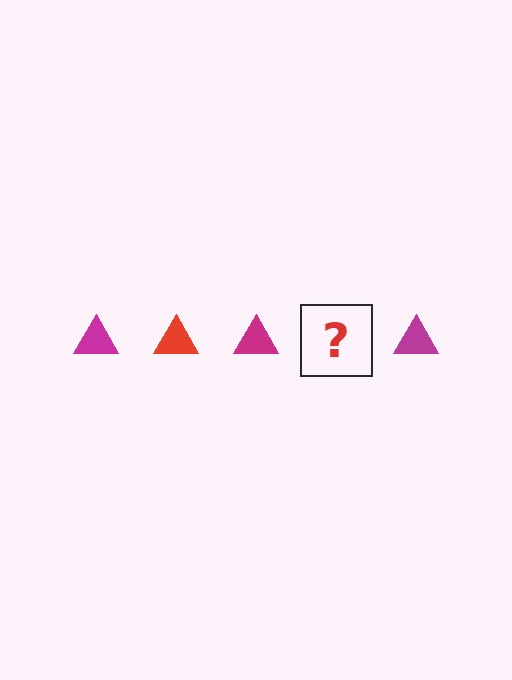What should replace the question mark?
The question mark should be replaced with a red triangle.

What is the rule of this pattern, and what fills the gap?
The rule is that the pattern cycles through magenta, red triangles. The gap should be filled with a red triangle.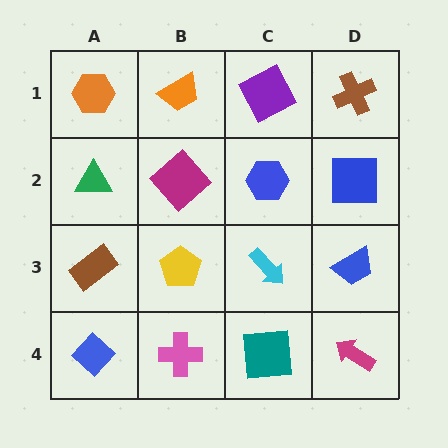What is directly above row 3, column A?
A green triangle.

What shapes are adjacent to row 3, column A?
A green triangle (row 2, column A), a blue diamond (row 4, column A), a yellow pentagon (row 3, column B).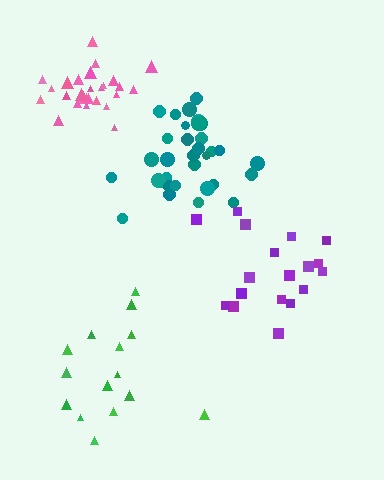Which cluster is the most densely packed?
Teal.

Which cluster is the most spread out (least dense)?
Green.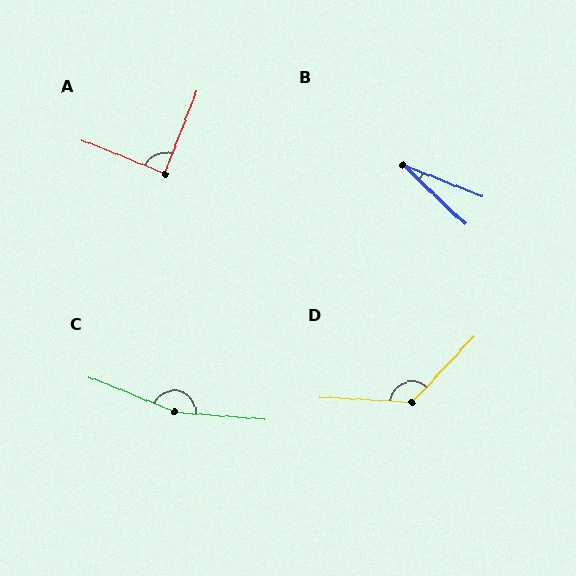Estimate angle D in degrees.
Approximately 130 degrees.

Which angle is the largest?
C, at approximately 162 degrees.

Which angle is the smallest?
B, at approximately 22 degrees.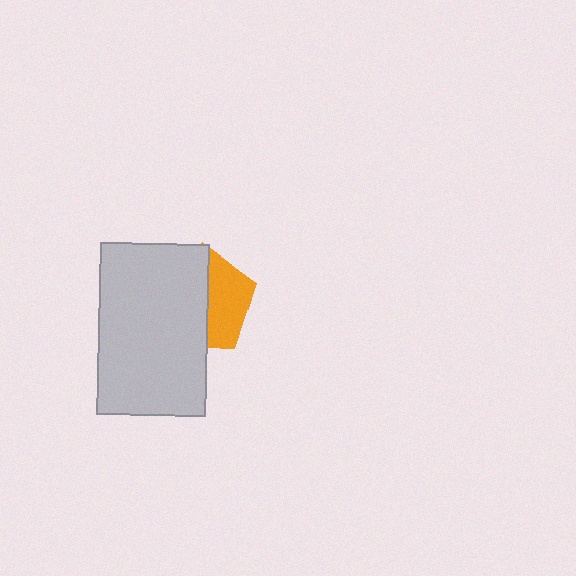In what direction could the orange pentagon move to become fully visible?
The orange pentagon could move right. That would shift it out from behind the light gray rectangle entirely.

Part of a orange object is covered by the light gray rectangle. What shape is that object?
It is a pentagon.